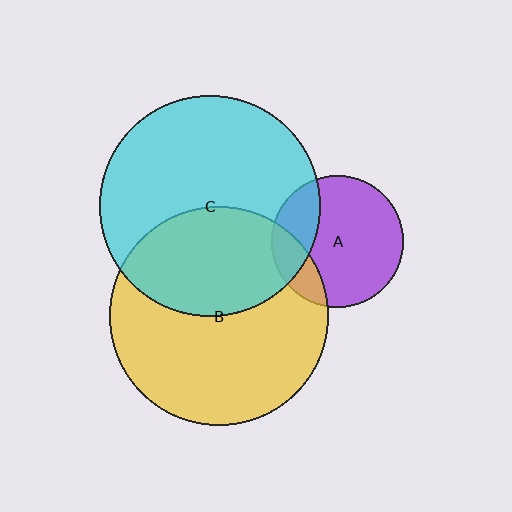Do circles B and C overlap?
Yes.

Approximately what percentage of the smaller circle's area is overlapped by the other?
Approximately 40%.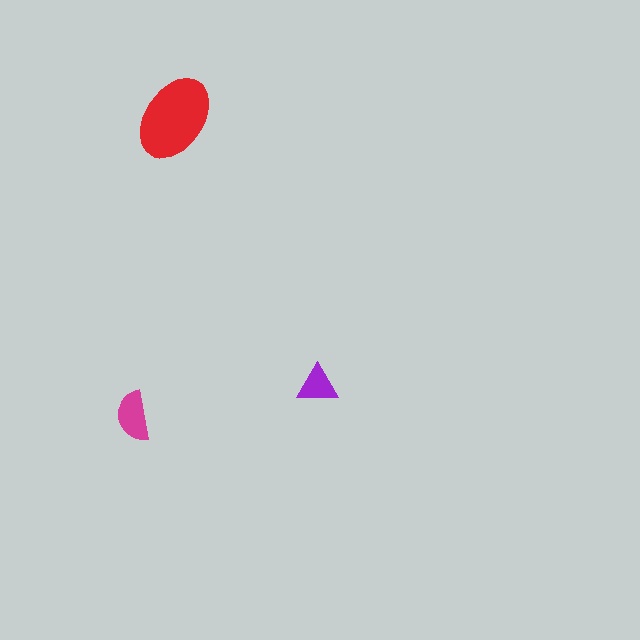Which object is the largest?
The red ellipse.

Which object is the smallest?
The purple triangle.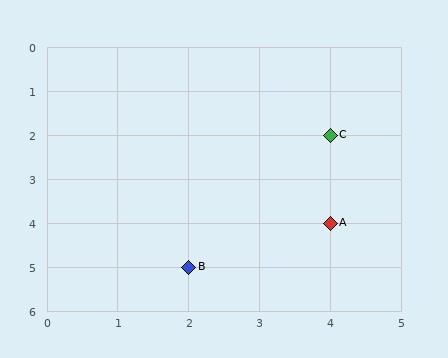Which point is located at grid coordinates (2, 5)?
Point B is at (2, 5).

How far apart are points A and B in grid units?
Points A and B are 2 columns and 1 row apart (about 2.2 grid units diagonally).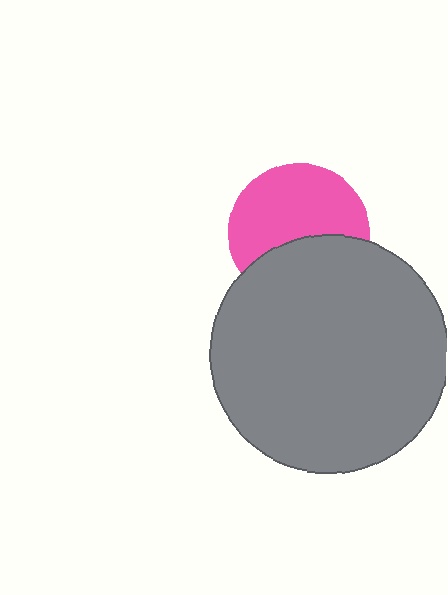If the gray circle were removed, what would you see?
You would see the complete pink circle.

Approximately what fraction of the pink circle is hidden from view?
Roughly 40% of the pink circle is hidden behind the gray circle.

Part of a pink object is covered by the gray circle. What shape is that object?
It is a circle.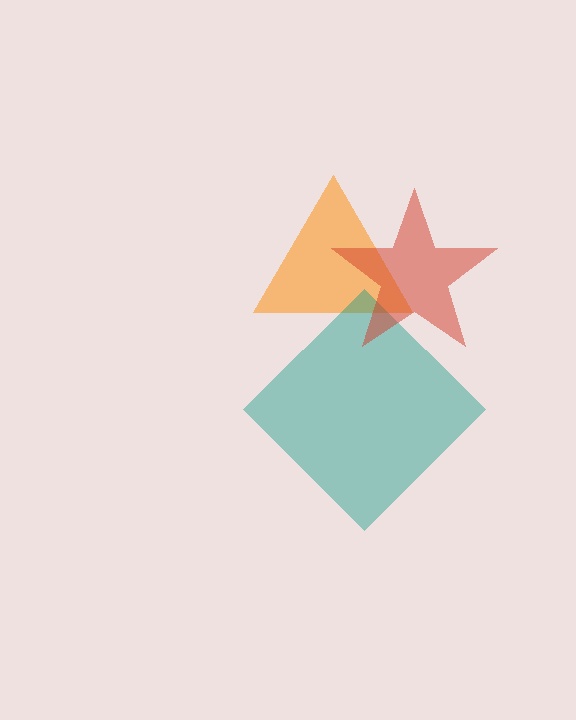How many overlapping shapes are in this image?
There are 3 overlapping shapes in the image.